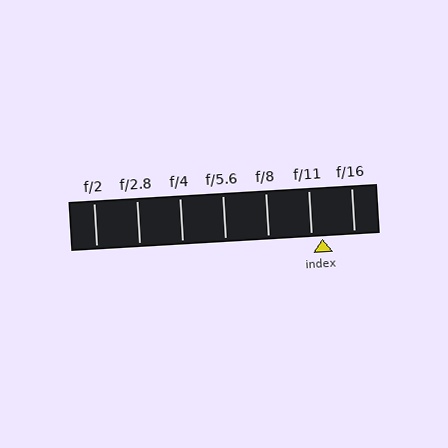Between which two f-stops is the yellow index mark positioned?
The index mark is between f/11 and f/16.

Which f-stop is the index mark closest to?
The index mark is closest to f/11.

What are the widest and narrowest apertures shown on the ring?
The widest aperture shown is f/2 and the narrowest is f/16.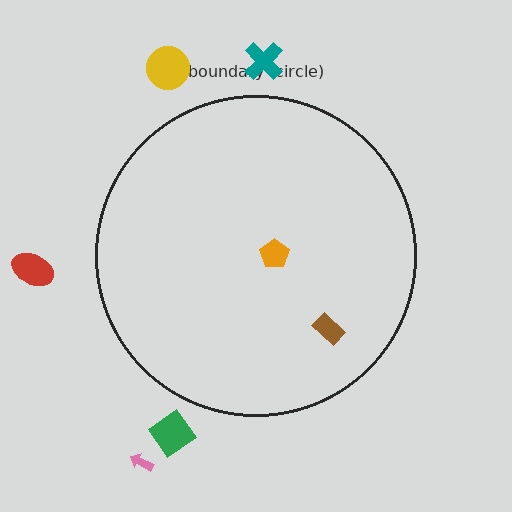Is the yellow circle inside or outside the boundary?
Outside.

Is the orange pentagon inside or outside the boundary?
Inside.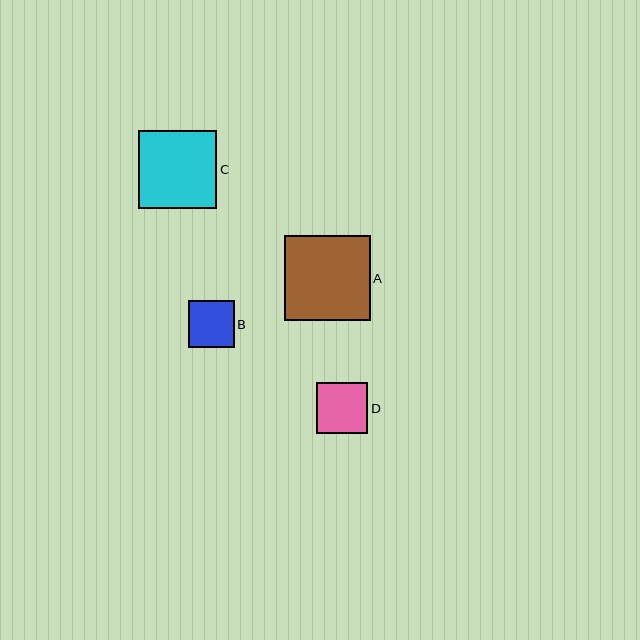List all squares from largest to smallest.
From largest to smallest: A, C, D, B.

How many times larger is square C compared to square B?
Square C is approximately 1.7 times the size of square B.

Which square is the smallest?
Square B is the smallest with a size of approximately 46 pixels.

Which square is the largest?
Square A is the largest with a size of approximately 86 pixels.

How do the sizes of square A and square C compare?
Square A and square C are approximately the same size.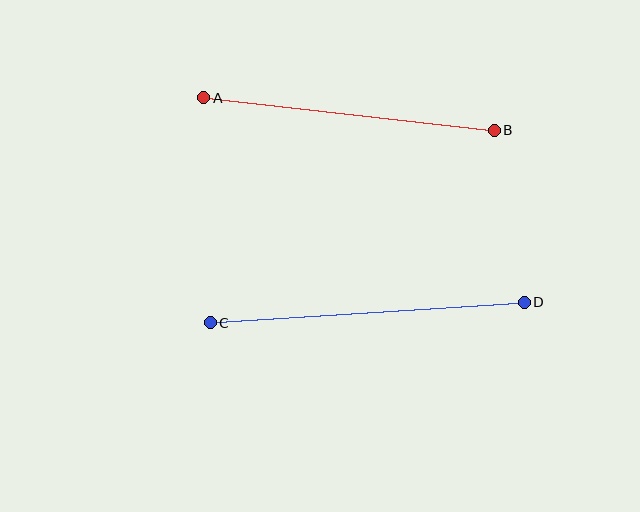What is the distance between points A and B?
The distance is approximately 292 pixels.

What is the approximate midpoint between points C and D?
The midpoint is at approximately (367, 313) pixels.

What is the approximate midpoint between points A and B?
The midpoint is at approximately (349, 114) pixels.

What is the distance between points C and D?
The distance is approximately 314 pixels.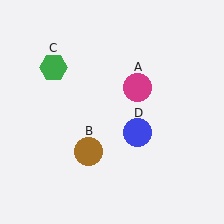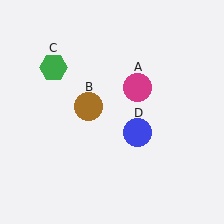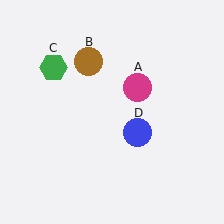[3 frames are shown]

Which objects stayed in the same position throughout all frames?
Magenta circle (object A) and green hexagon (object C) and blue circle (object D) remained stationary.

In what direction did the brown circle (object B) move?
The brown circle (object B) moved up.